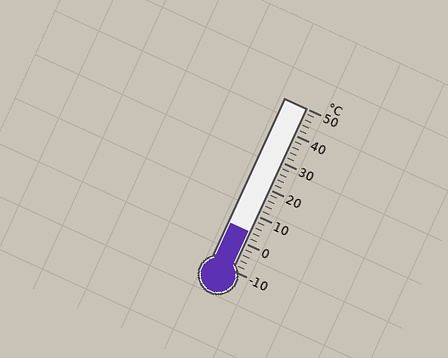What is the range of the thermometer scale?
The thermometer scale ranges from -10°C to 50°C.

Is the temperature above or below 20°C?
The temperature is below 20°C.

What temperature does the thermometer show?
The thermometer shows approximately 4°C.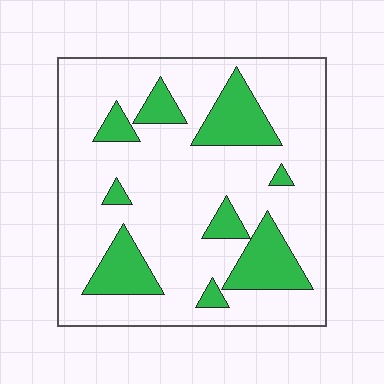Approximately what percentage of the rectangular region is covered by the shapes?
Approximately 20%.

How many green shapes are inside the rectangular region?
9.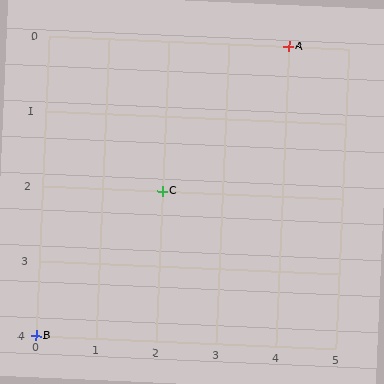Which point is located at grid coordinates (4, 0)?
Point A is at (4, 0).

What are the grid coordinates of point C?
Point C is at grid coordinates (2, 2).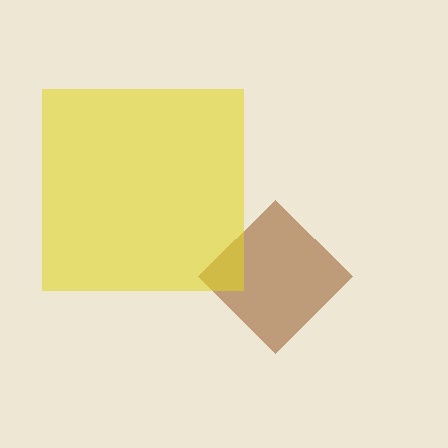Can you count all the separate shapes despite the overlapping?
Yes, there are 2 separate shapes.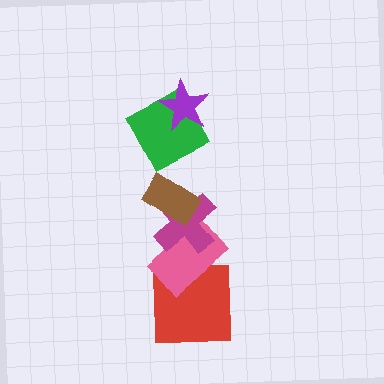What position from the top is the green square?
The green square is 2nd from the top.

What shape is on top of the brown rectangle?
The green square is on top of the brown rectangle.